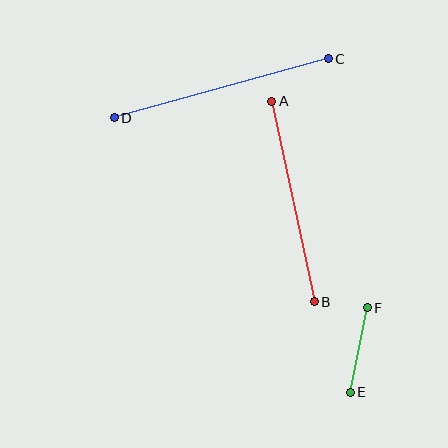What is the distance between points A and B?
The distance is approximately 205 pixels.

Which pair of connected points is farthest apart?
Points C and D are farthest apart.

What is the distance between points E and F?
The distance is approximately 86 pixels.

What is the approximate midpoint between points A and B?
The midpoint is at approximately (293, 201) pixels.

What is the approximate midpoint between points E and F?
The midpoint is at approximately (359, 350) pixels.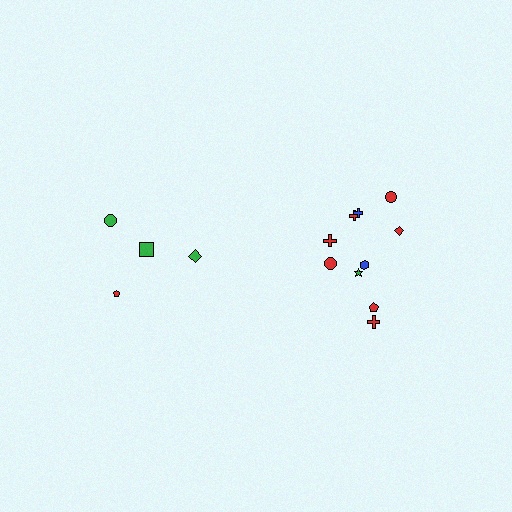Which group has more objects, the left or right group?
The right group.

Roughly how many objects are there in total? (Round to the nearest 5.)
Roughly 15 objects in total.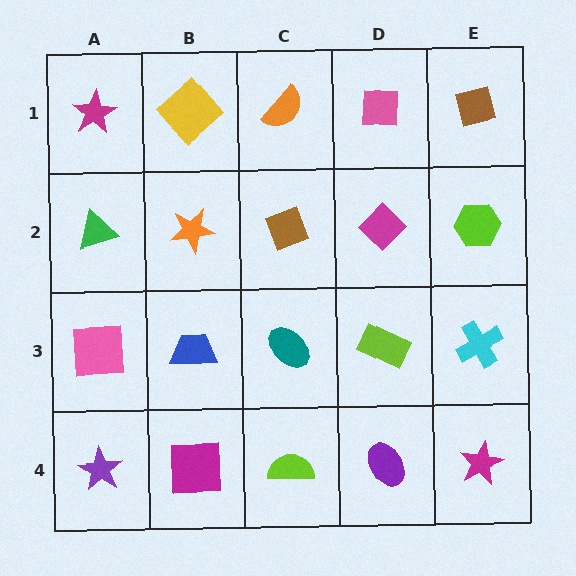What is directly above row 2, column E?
A brown square.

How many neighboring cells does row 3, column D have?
4.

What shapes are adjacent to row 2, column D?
A pink square (row 1, column D), a lime rectangle (row 3, column D), a brown diamond (row 2, column C), a lime hexagon (row 2, column E).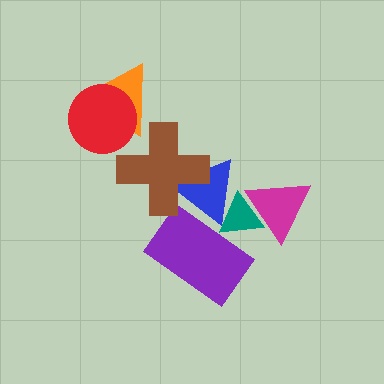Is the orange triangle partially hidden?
Yes, it is partially covered by another shape.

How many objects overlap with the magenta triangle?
1 object overlaps with the magenta triangle.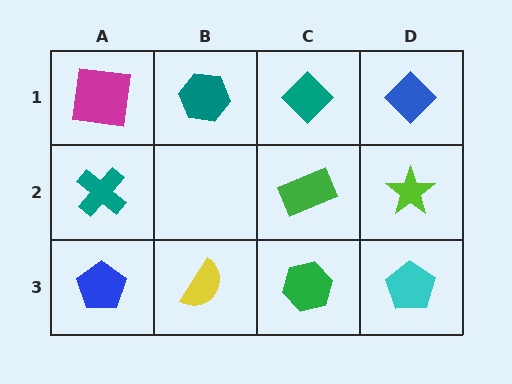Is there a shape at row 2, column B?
No, that cell is empty.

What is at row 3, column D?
A cyan pentagon.